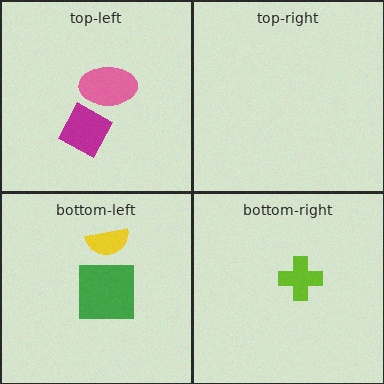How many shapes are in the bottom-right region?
1.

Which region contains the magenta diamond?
The top-left region.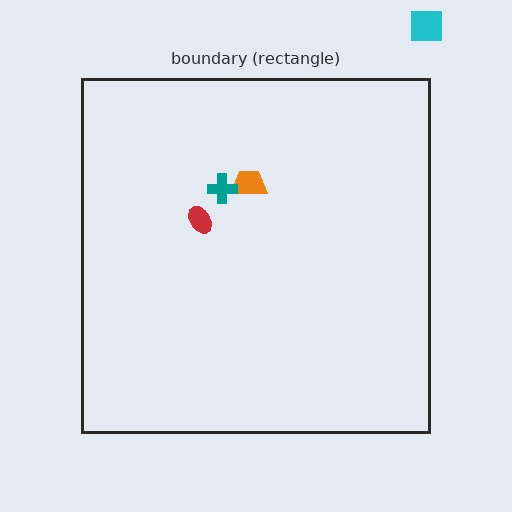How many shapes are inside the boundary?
3 inside, 1 outside.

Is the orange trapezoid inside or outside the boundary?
Inside.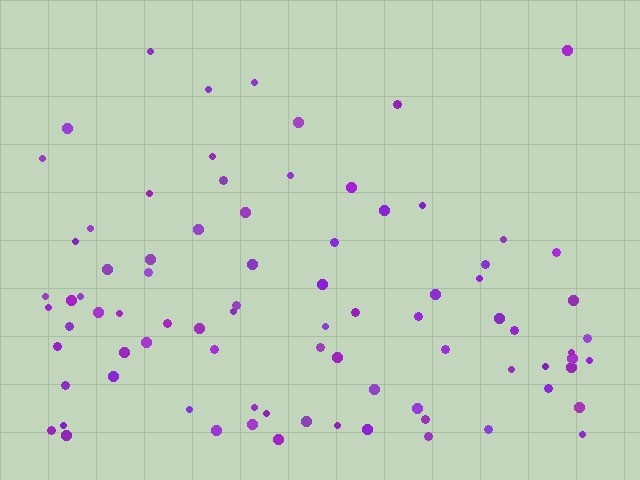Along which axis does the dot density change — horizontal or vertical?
Vertical.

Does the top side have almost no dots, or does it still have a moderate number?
Still a moderate number, just noticeably fewer than the bottom.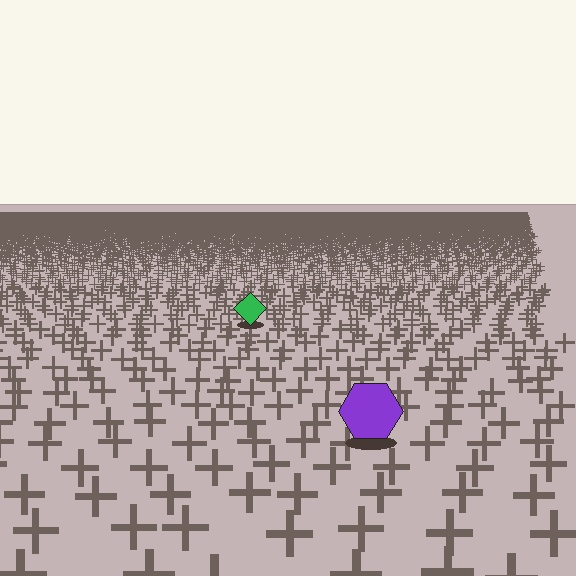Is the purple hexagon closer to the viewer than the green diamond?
Yes. The purple hexagon is closer — you can tell from the texture gradient: the ground texture is coarser near it.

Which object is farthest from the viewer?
The green diamond is farthest from the viewer. It appears smaller and the ground texture around it is denser.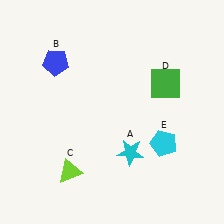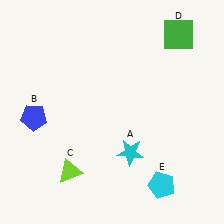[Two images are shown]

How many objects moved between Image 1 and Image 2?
3 objects moved between the two images.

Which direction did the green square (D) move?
The green square (D) moved up.